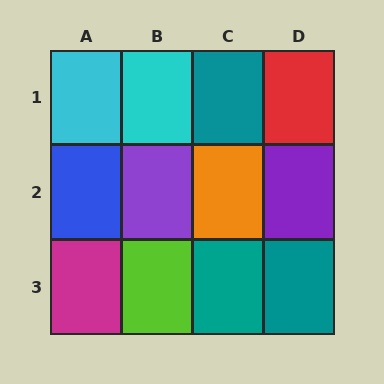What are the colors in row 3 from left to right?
Magenta, lime, teal, teal.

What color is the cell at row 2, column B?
Purple.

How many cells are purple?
2 cells are purple.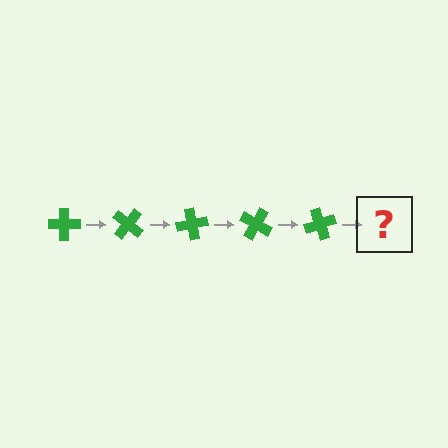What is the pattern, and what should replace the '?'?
The pattern is that the cross rotates 40 degrees each step. The '?' should be a green cross rotated 200 degrees.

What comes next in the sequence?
The next element should be a green cross rotated 200 degrees.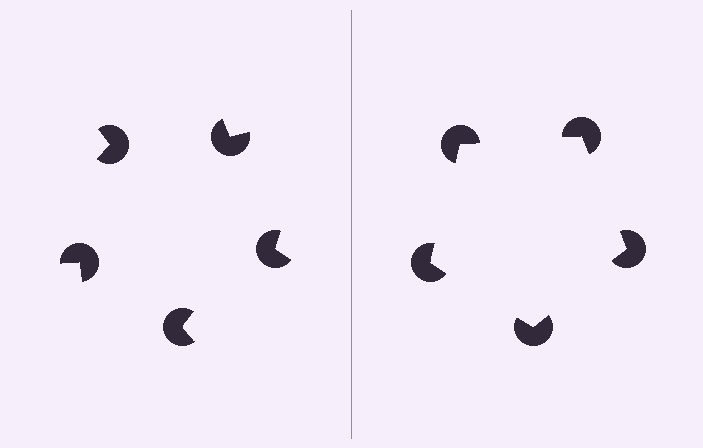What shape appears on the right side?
An illusory pentagon.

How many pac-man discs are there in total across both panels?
10 — 5 on each side.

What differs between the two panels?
The pac-man discs are positioned identically on both sides; only the wedge orientations differ. On the right they align to a pentagon; on the left they are misaligned.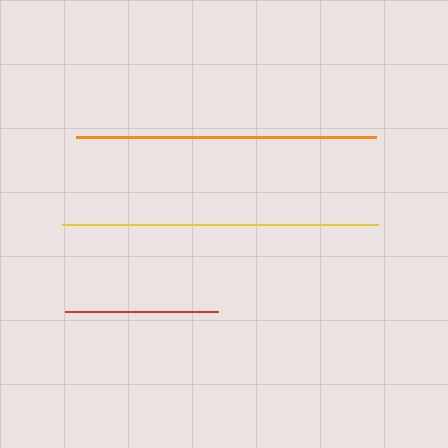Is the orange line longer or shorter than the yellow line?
The yellow line is longer than the orange line.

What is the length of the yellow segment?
The yellow segment is approximately 316 pixels long.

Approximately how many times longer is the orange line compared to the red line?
The orange line is approximately 2.0 times the length of the red line.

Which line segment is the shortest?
The red line is the shortest at approximately 153 pixels.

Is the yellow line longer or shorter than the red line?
The yellow line is longer than the red line.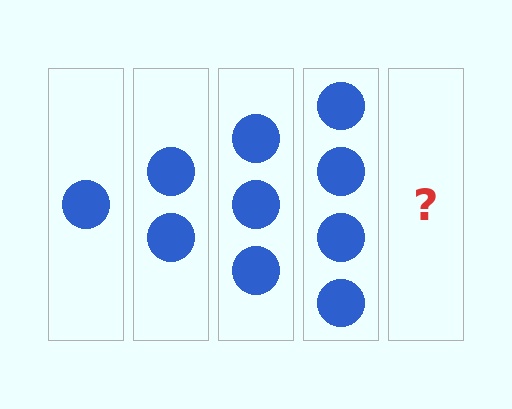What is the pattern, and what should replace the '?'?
The pattern is that each step adds one more circle. The '?' should be 5 circles.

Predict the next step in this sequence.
The next step is 5 circles.